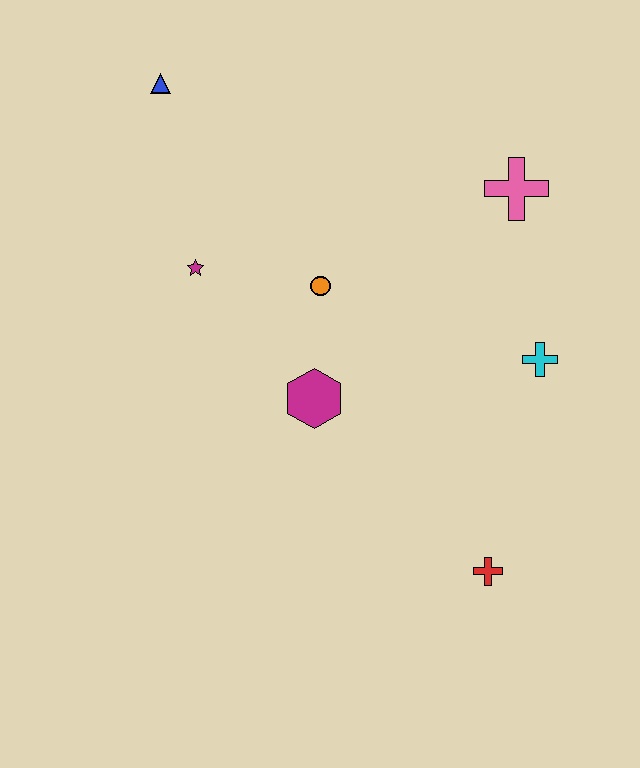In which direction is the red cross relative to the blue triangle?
The red cross is below the blue triangle.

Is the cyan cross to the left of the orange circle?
No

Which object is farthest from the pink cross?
The red cross is farthest from the pink cross.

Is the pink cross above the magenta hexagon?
Yes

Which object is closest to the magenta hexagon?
The orange circle is closest to the magenta hexagon.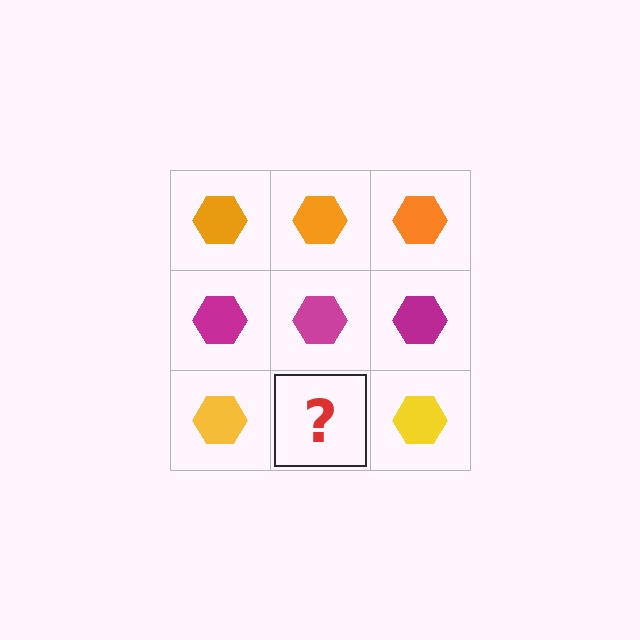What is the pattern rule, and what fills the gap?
The rule is that each row has a consistent color. The gap should be filled with a yellow hexagon.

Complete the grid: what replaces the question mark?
The question mark should be replaced with a yellow hexagon.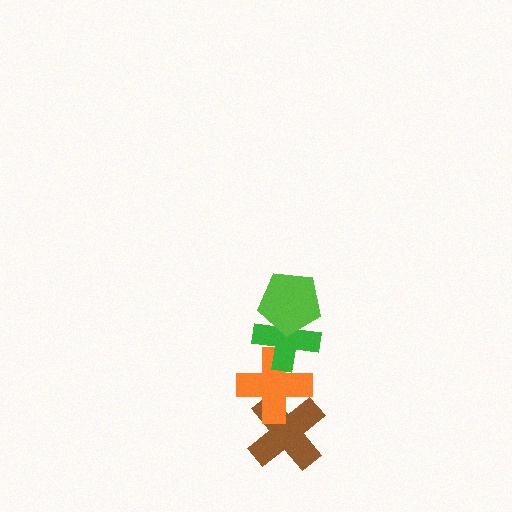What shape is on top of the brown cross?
The orange cross is on top of the brown cross.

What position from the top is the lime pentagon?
The lime pentagon is 1st from the top.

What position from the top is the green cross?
The green cross is 2nd from the top.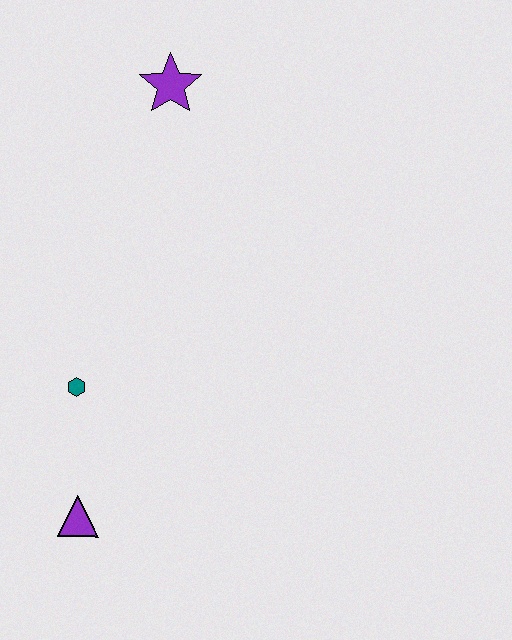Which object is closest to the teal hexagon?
The purple triangle is closest to the teal hexagon.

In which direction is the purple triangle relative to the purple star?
The purple triangle is below the purple star.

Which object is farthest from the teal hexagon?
The purple star is farthest from the teal hexagon.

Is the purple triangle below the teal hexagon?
Yes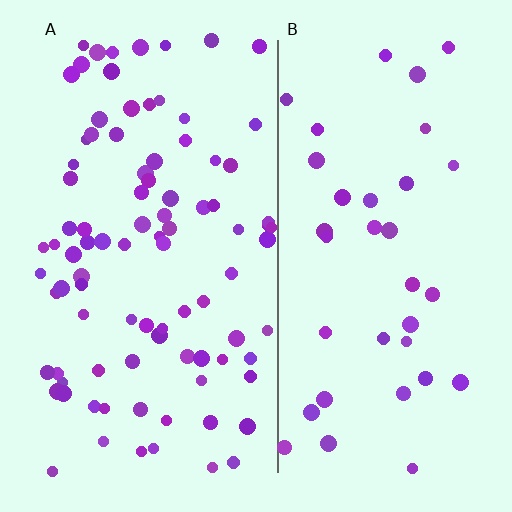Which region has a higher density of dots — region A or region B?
A (the left).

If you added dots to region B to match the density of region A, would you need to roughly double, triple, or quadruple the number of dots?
Approximately triple.